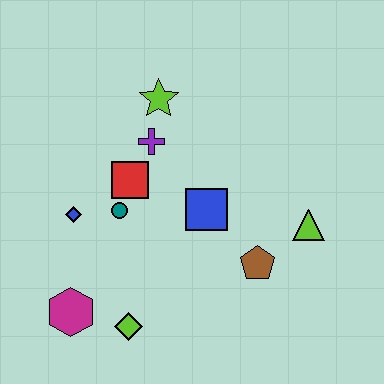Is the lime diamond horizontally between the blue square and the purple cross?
No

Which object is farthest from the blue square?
The magenta hexagon is farthest from the blue square.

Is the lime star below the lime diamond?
No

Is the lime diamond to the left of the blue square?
Yes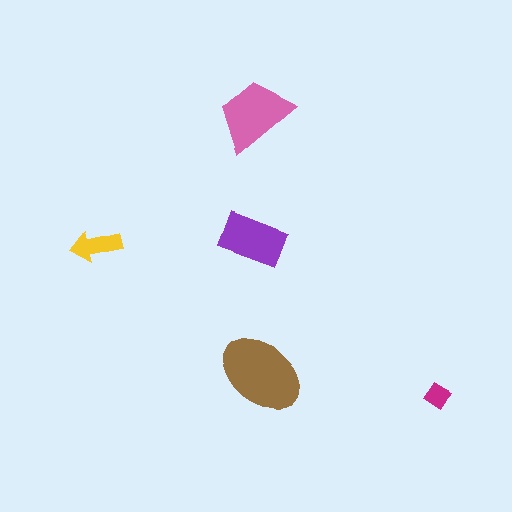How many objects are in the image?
There are 5 objects in the image.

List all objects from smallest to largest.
The magenta diamond, the yellow arrow, the purple rectangle, the pink trapezoid, the brown ellipse.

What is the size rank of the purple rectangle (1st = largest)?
3rd.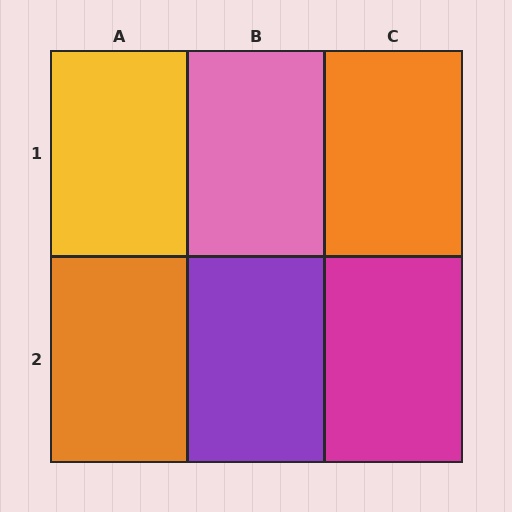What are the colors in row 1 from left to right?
Yellow, pink, orange.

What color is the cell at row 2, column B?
Purple.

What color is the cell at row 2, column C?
Magenta.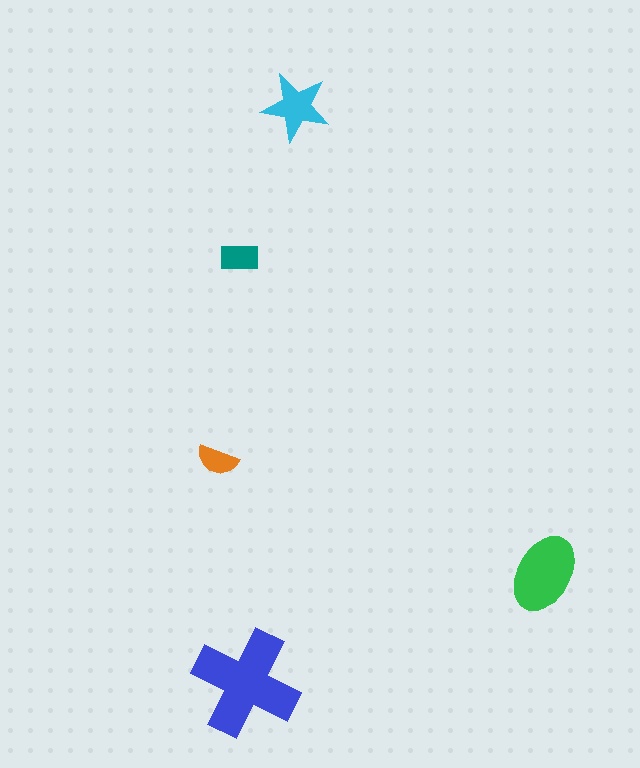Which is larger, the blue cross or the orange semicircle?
The blue cross.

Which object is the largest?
The blue cross.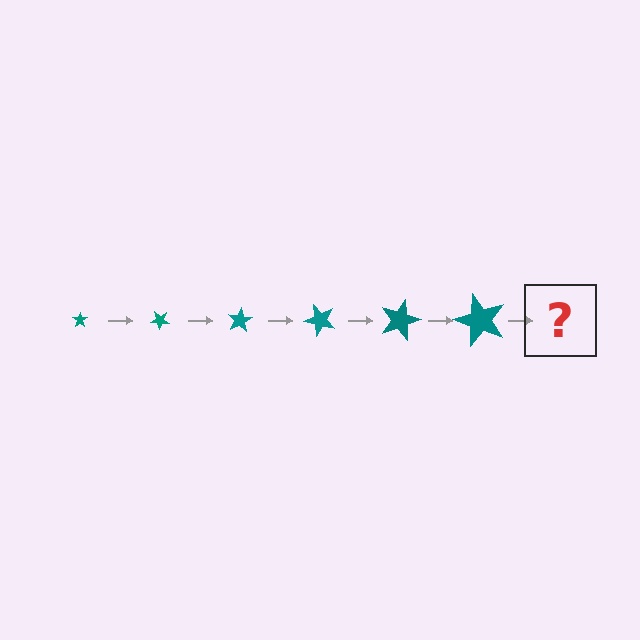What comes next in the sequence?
The next element should be a star, larger than the previous one and rotated 240 degrees from the start.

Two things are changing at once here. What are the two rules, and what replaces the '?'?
The two rules are that the star grows larger each step and it rotates 40 degrees each step. The '?' should be a star, larger than the previous one and rotated 240 degrees from the start.